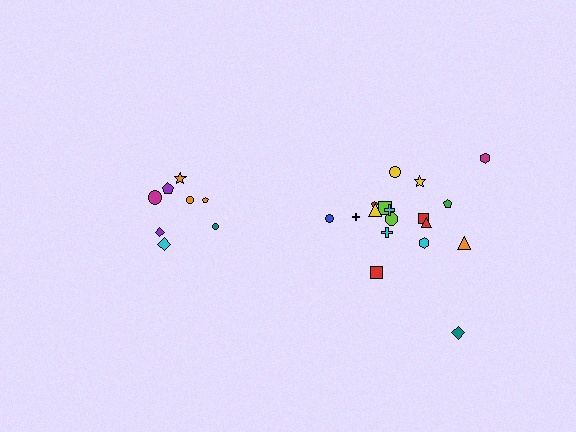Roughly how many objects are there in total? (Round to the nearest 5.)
Roughly 25 objects in total.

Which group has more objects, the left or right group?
The right group.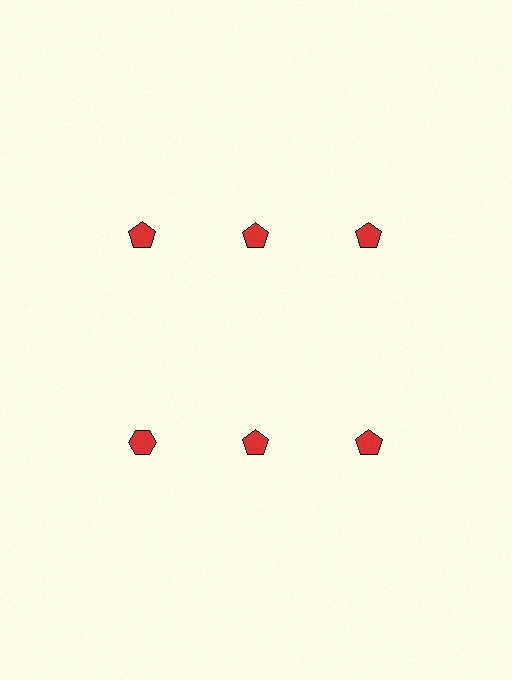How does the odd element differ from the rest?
It has a different shape: hexagon instead of pentagon.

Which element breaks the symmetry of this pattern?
The red hexagon in the second row, leftmost column breaks the symmetry. All other shapes are red pentagons.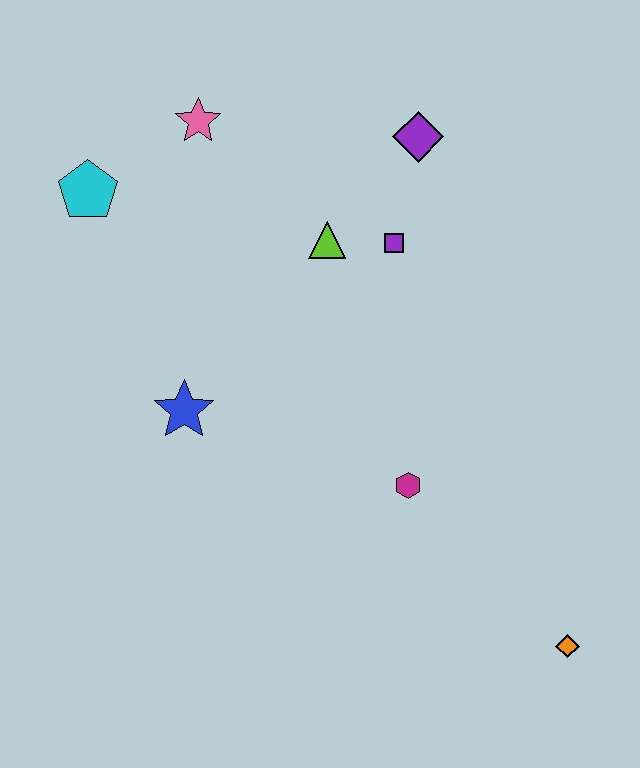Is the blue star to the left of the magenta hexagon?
Yes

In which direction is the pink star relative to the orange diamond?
The pink star is above the orange diamond.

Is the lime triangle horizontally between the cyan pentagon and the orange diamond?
Yes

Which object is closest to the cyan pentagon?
The pink star is closest to the cyan pentagon.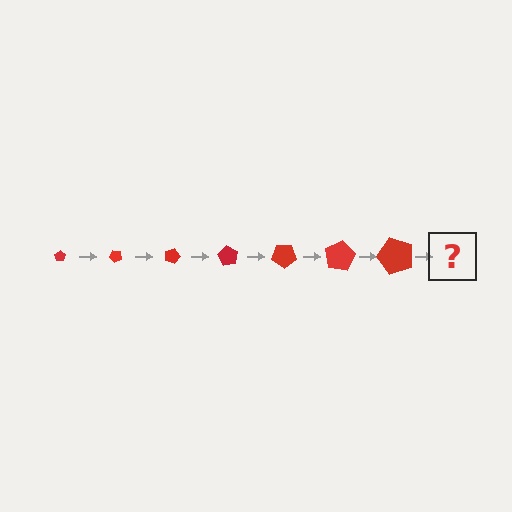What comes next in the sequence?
The next element should be a pentagon, larger than the previous one and rotated 315 degrees from the start.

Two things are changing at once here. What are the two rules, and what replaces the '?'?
The two rules are that the pentagon grows larger each step and it rotates 45 degrees each step. The '?' should be a pentagon, larger than the previous one and rotated 315 degrees from the start.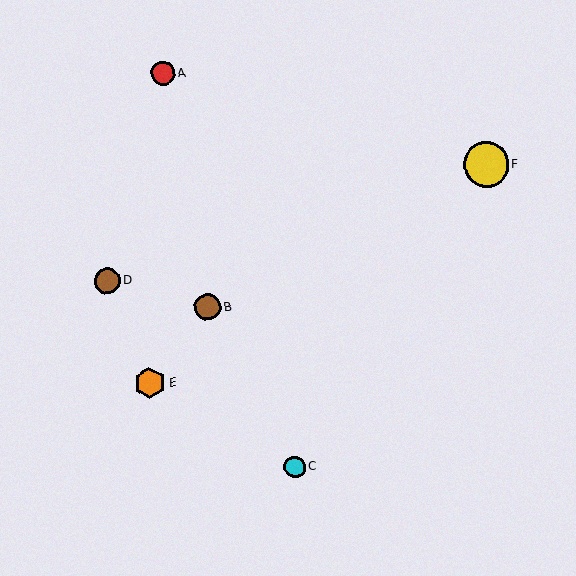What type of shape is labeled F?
Shape F is a yellow circle.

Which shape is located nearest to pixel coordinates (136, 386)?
The orange hexagon (labeled E) at (150, 383) is nearest to that location.